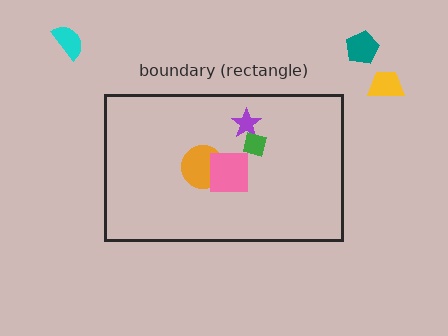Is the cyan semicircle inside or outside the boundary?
Outside.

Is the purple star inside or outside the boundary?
Inside.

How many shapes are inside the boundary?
4 inside, 3 outside.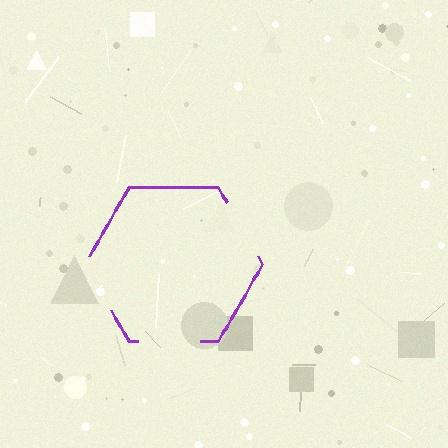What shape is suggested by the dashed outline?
The dashed outline suggests a hexagon.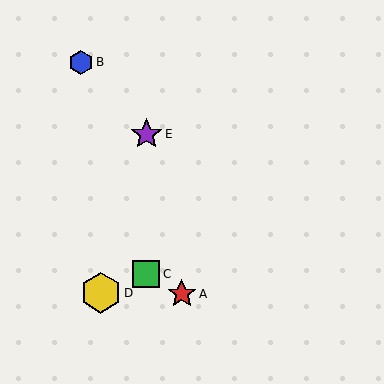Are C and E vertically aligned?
Yes, both are at x≈146.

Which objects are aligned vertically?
Objects C, E are aligned vertically.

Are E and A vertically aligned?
No, E is at x≈146 and A is at x≈182.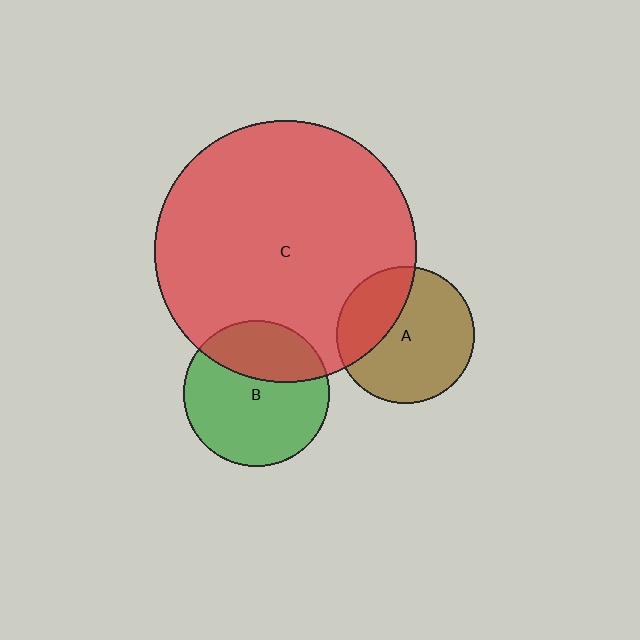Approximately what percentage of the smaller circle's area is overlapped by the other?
Approximately 30%.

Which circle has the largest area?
Circle C (red).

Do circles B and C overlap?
Yes.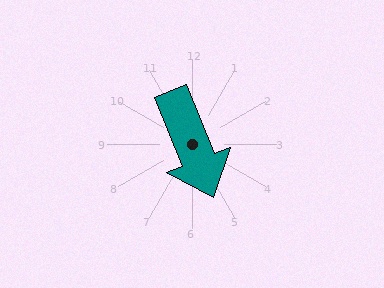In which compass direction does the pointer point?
South.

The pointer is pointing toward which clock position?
Roughly 5 o'clock.